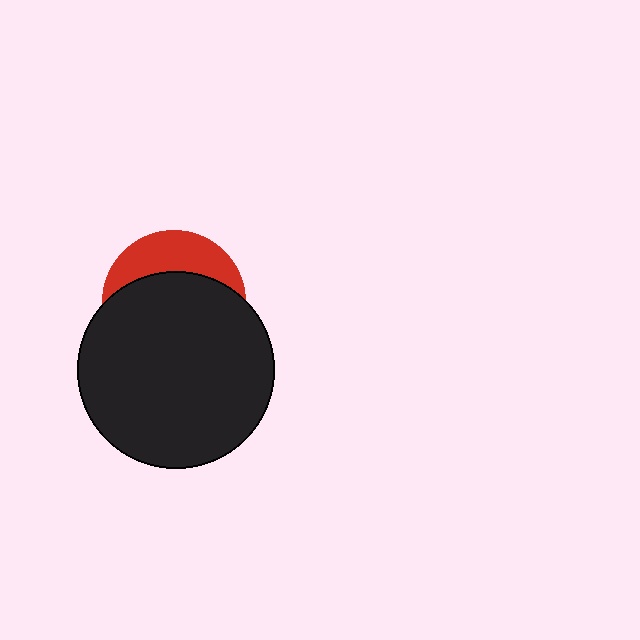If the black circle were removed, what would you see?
You would see the complete red circle.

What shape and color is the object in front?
The object in front is a black circle.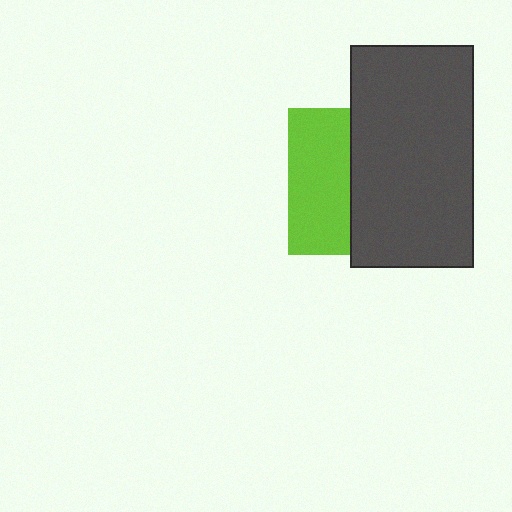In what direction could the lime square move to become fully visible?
The lime square could move left. That would shift it out from behind the dark gray rectangle entirely.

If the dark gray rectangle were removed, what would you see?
You would see the complete lime square.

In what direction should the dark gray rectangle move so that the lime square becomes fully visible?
The dark gray rectangle should move right. That is the shortest direction to clear the overlap and leave the lime square fully visible.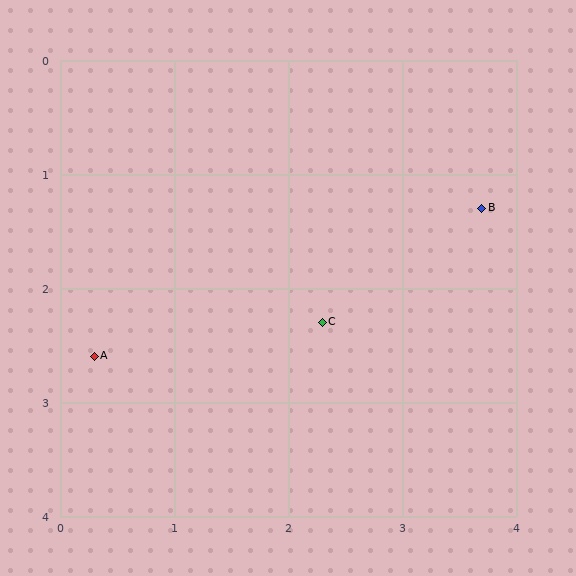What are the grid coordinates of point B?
Point B is at approximately (3.7, 1.3).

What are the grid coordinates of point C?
Point C is at approximately (2.3, 2.3).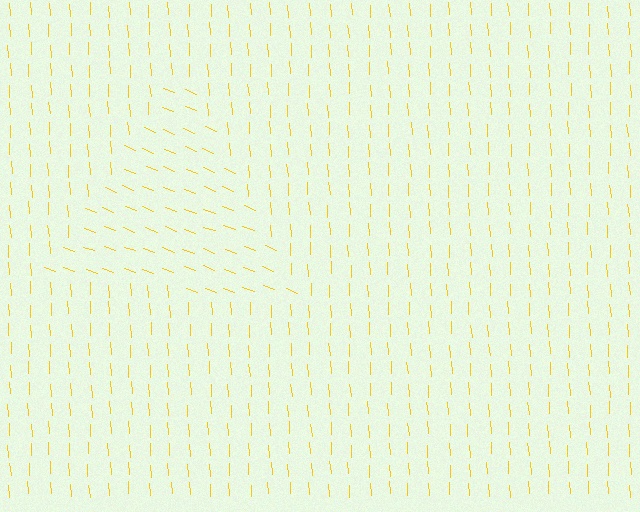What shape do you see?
I see a triangle.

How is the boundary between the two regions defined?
The boundary is defined purely by a change in line orientation (approximately 65 degrees difference). All lines are the same color and thickness.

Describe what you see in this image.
The image is filled with small yellow line segments. A triangle region in the image has lines oriented differently from the surrounding lines, creating a visible texture boundary.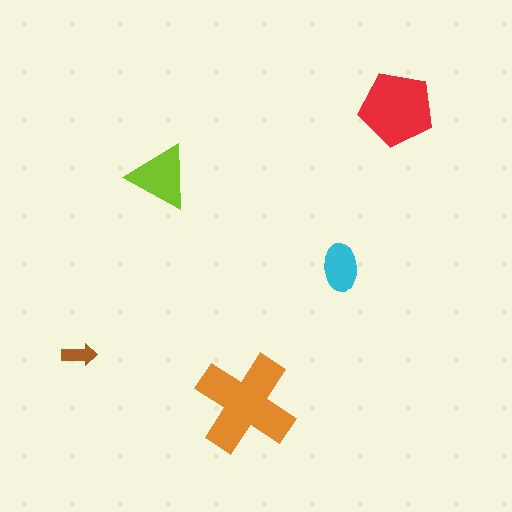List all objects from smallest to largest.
The brown arrow, the cyan ellipse, the lime triangle, the red pentagon, the orange cross.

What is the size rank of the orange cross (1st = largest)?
1st.